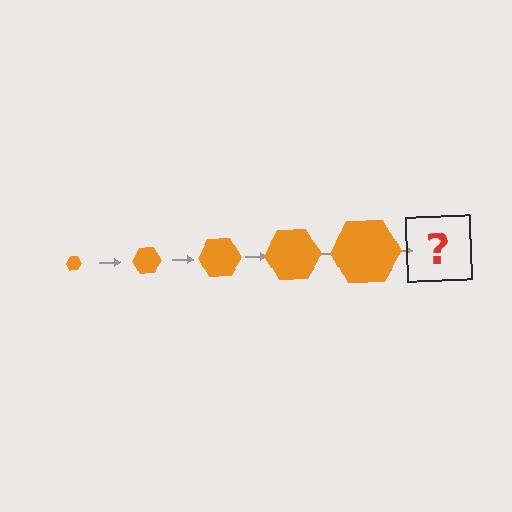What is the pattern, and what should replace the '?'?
The pattern is that the hexagon gets progressively larger each step. The '?' should be an orange hexagon, larger than the previous one.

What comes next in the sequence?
The next element should be an orange hexagon, larger than the previous one.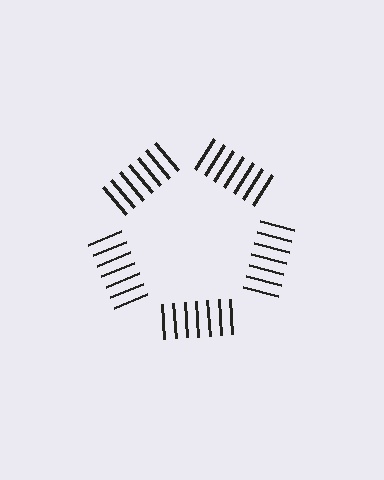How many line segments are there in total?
35 — 7 along each of the 5 edges.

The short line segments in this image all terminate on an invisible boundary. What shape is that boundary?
An illusory pentagon — the line segments terminate on its edges but no continuous stroke is drawn.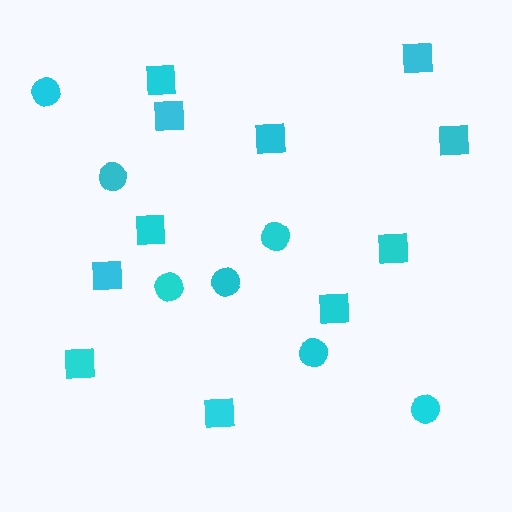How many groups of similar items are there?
There are 2 groups: one group of circles (7) and one group of squares (11).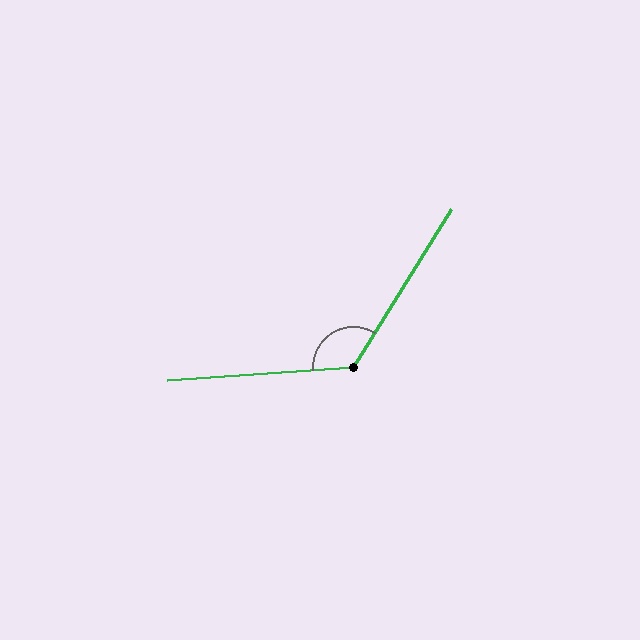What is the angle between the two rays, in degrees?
Approximately 126 degrees.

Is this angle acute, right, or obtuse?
It is obtuse.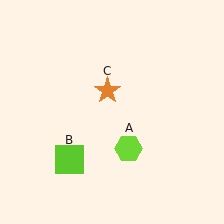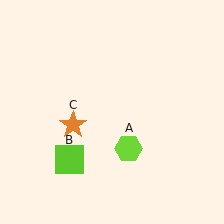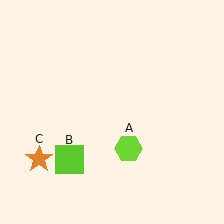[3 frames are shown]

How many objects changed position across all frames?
1 object changed position: orange star (object C).